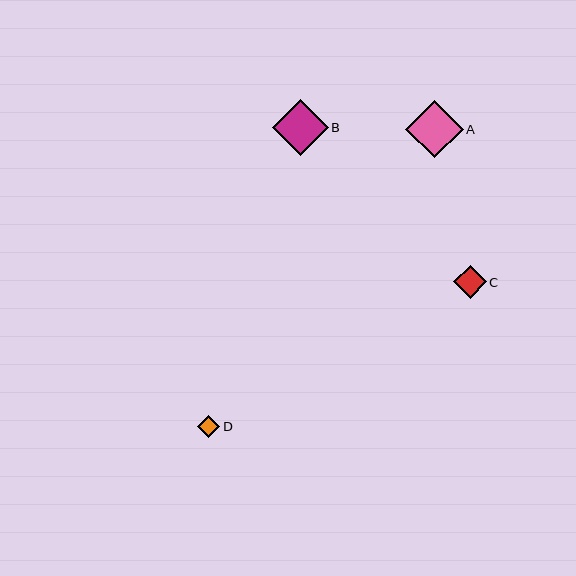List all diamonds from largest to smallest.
From largest to smallest: A, B, C, D.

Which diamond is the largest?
Diamond A is the largest with a size of approximately 57 pixels.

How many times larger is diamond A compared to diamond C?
Diamond A is approximately 1.8 times the size of diamond C.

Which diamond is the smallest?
Diamond D is the smallest with a size of approximately 23 pixels.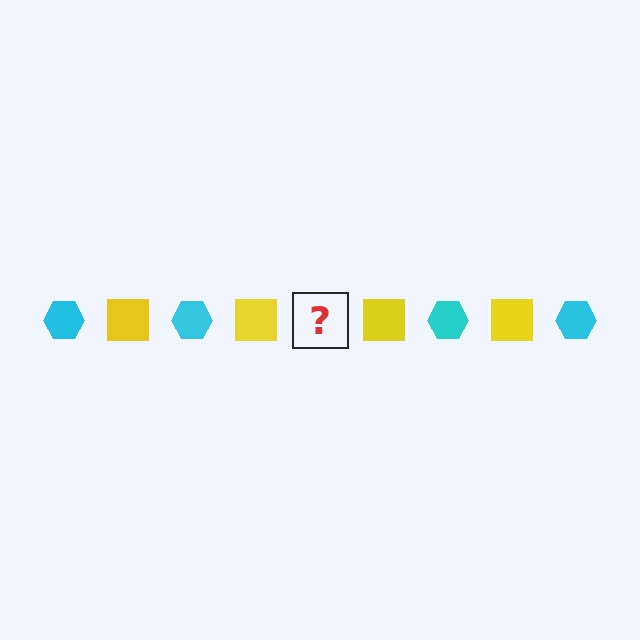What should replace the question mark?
The question mark should be replaced with a cyan hexagon.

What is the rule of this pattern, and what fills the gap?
The rule is that the pattern alternates between cyan hexagon and yellow square. The gap should be filled with a cyan hexagon.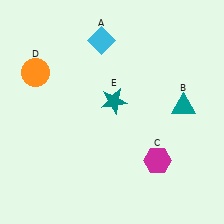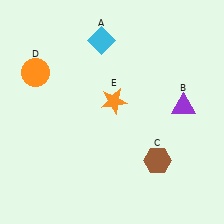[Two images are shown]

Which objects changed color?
B changed from teal to purple. C changed from magenta to brown. E changed from teal to orange.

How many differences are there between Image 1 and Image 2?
There are 3 differences between the two images.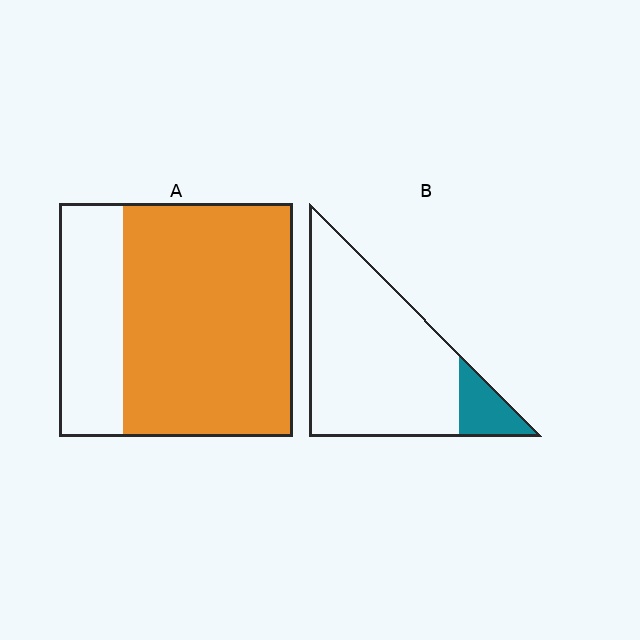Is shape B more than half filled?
No.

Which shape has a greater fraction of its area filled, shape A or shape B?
Shape A.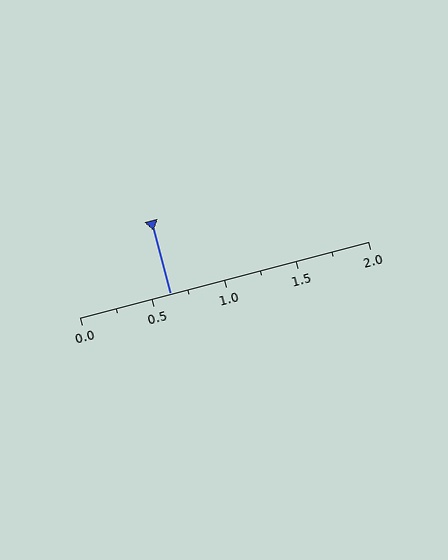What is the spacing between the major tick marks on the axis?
The major ticks are spaced 0.5 apart.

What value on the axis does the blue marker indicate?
The marker indicates approximately 0.62.